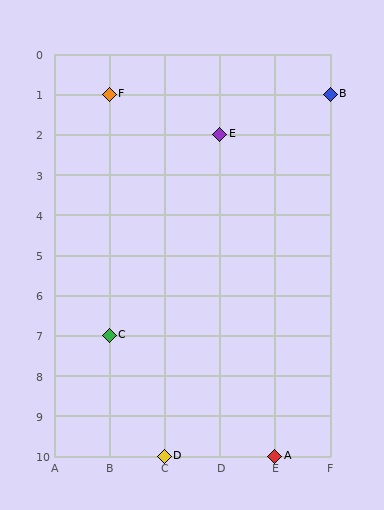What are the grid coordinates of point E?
Point E is at grid coordinates (D, 2).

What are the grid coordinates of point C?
Point C is at grid coordinates (B, 7).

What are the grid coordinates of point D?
Point D is at grid coordinates (C, 10).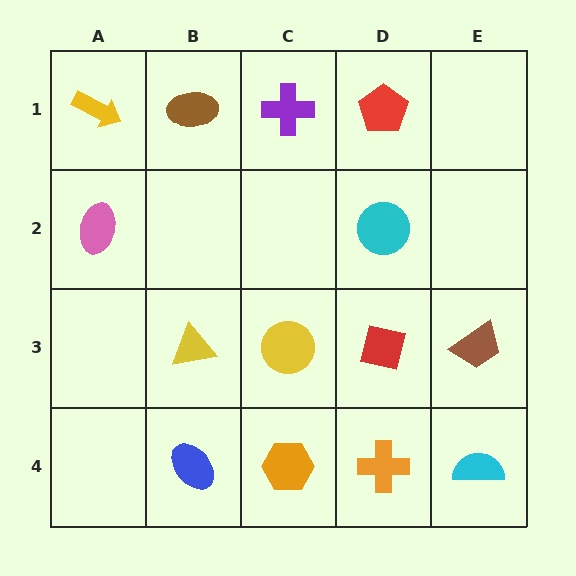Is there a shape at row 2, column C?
No, that cell is empty.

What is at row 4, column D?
An orange cross.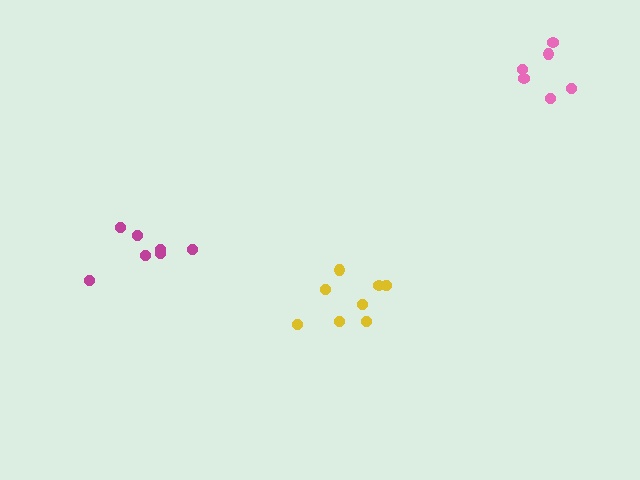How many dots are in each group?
Group 1: 6 dots, Group 2: 7 dots, Group 3: 8 dots (21 total).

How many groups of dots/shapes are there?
There are 3 groups.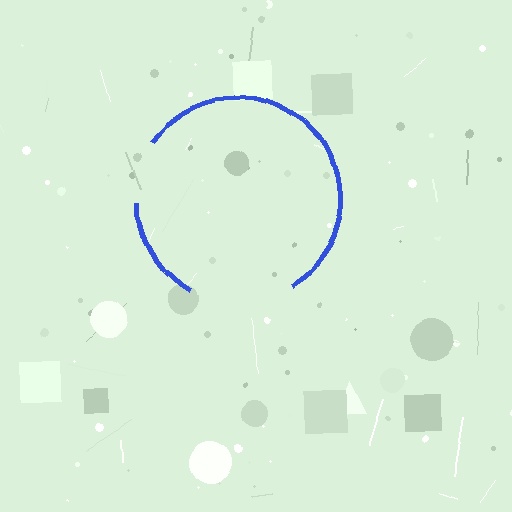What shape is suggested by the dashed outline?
The dashed outline suggests a circle.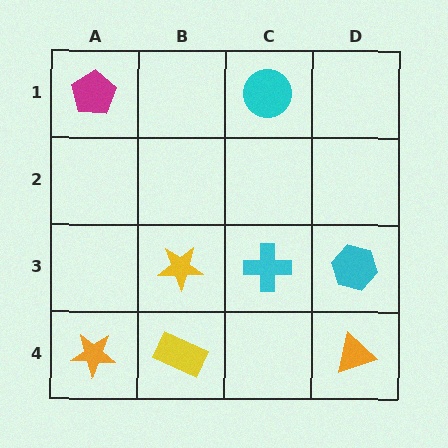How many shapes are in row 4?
3 shapes.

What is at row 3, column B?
A yellow star.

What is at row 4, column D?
An orange triangle.